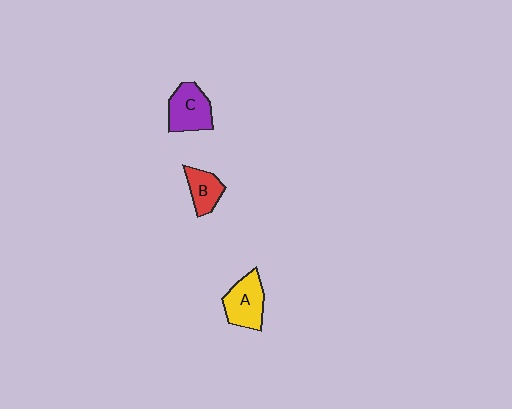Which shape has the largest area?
Shape C (purple).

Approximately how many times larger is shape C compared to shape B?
Approximately 1.4 times.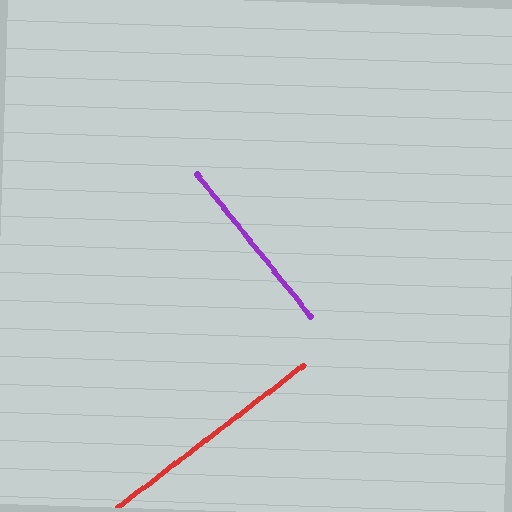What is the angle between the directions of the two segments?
Approximately 89 degrees.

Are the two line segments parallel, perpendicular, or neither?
Perpendicular — they meet at approximately 89°.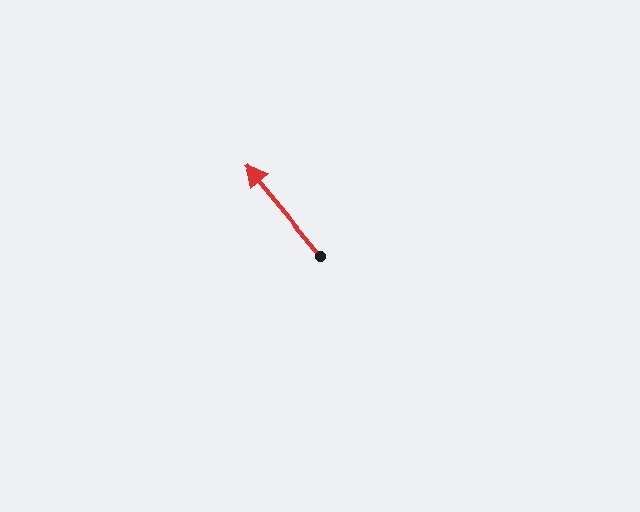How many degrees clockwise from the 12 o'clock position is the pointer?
Approximately 320 degrees.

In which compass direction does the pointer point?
Northwest.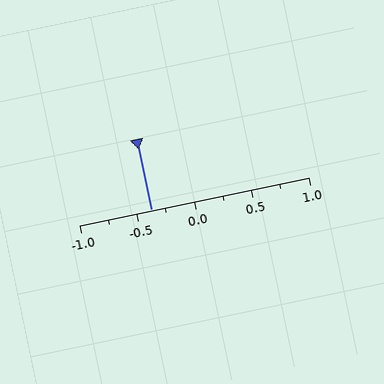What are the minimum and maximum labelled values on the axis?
The axis runs from -1.0 to 1.0.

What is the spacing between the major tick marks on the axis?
The major ticks are spaced 0.5 apart.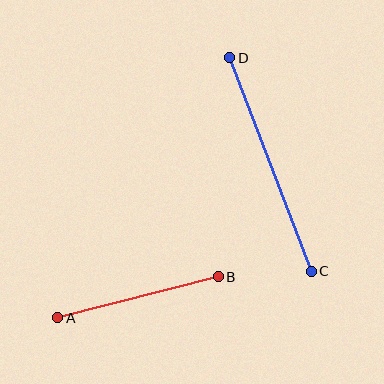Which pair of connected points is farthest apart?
Points C and D are farthest apart.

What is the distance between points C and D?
The distance is approximately 229 pixels.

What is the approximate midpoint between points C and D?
The midpoint is at approximately (271, 164) pixels.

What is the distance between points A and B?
The distance is approximately 166 pixels.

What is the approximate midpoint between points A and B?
The midpoint is at approximately (138, 297) pixels.